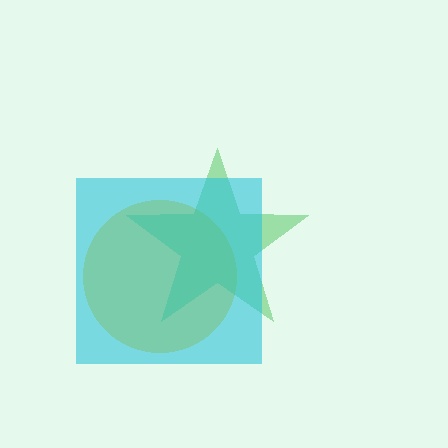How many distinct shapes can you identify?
There are 3 distinct shapes: a yellow circle, a green star, a cyan square.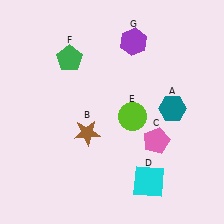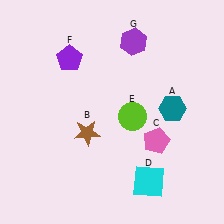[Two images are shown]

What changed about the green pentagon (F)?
In Image 1, F is green. In Image 2, it changed to purple.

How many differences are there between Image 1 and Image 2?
There is 1 difference between the two images.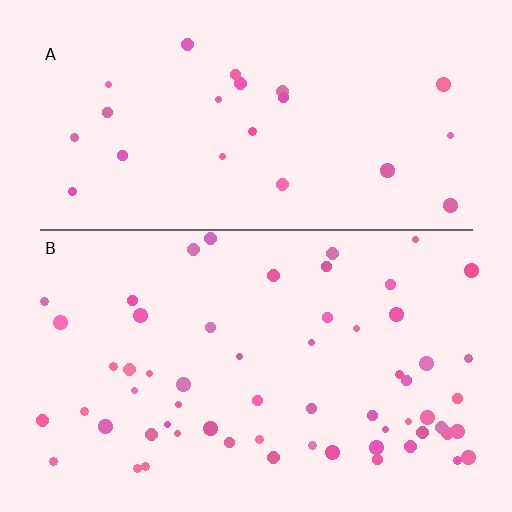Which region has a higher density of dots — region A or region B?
B (the bottom).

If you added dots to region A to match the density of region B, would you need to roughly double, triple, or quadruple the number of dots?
Approximately triple.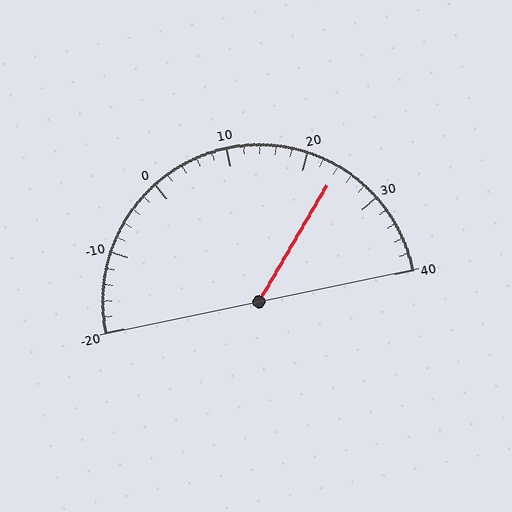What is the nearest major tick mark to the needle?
The nearest major tick mark is 20.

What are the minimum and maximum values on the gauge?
The gauge ranges from -20 to 40.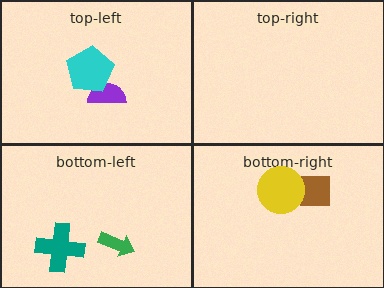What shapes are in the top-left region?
The purple semicircle, the cyan pentagon.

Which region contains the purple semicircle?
The top-left region.